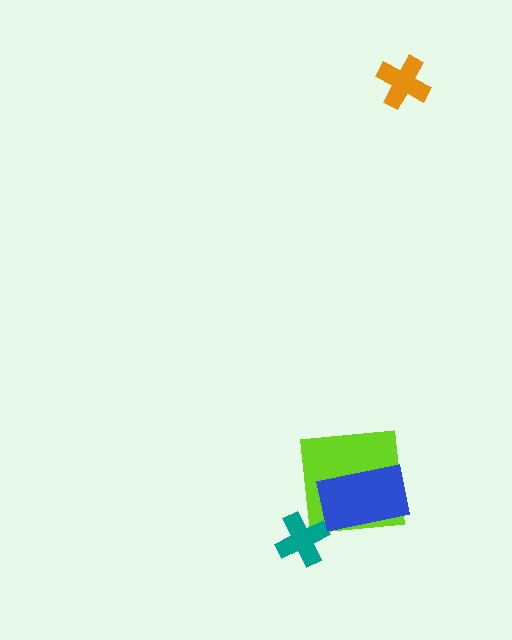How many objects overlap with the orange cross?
0 objects overlap with the orange cross.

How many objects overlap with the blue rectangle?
1 object overlaps with the blue rectangle.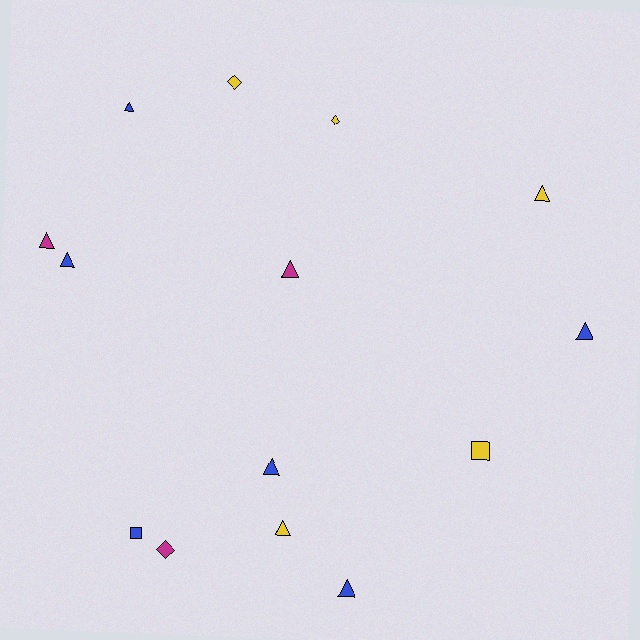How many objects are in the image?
There are 14 objects.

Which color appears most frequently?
Blue, with 6 objects.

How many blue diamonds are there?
There are no blue diamonds.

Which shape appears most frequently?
Triangle, with 9 objects.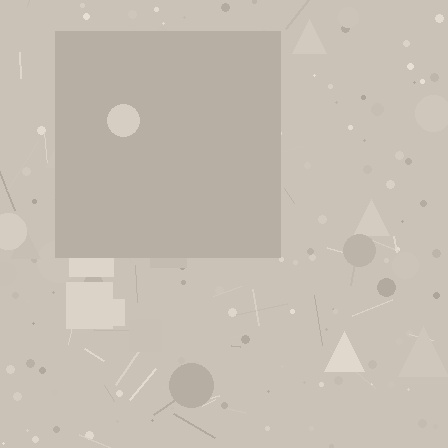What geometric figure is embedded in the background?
A square is embedded in the background.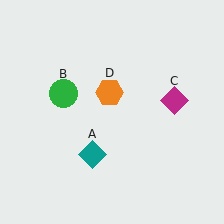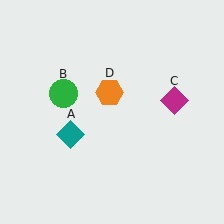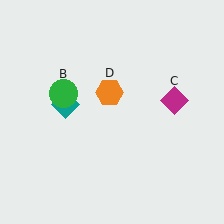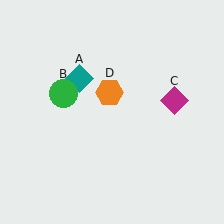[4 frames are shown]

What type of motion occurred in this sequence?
The teal diamond (object A) rotated clockwise around the center of the scene.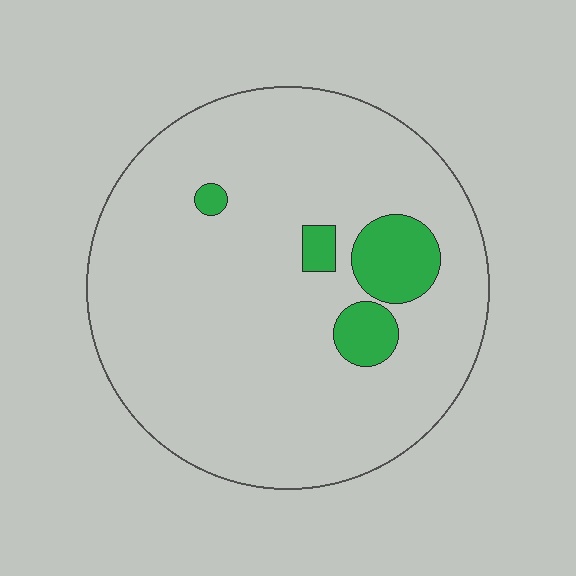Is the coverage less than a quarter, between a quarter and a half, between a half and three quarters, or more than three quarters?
Less than a quarter.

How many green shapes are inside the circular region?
4.